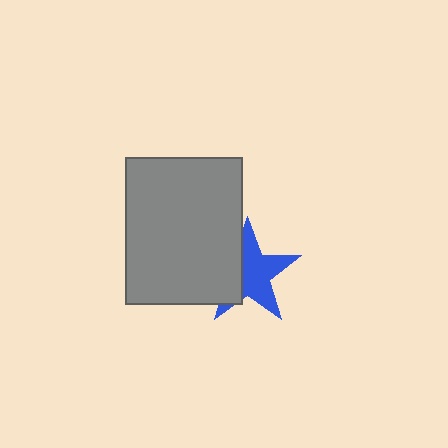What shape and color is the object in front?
The object in front is a gray rectangle.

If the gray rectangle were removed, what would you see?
You would see the complete blue star.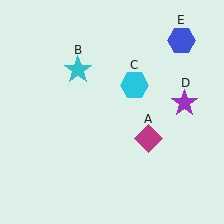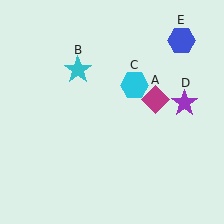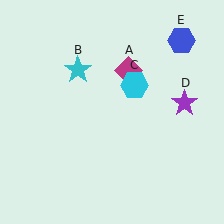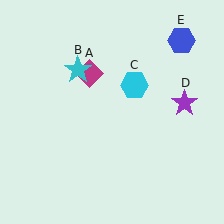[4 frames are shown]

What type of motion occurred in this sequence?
The magenta diamond (object A) rotated counterclockwise around the center of the scene.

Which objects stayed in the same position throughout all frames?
Cyan star (object B) and cyan hexagon (object C) and purple star (object D) and blue hexagon (object E) remained stationary.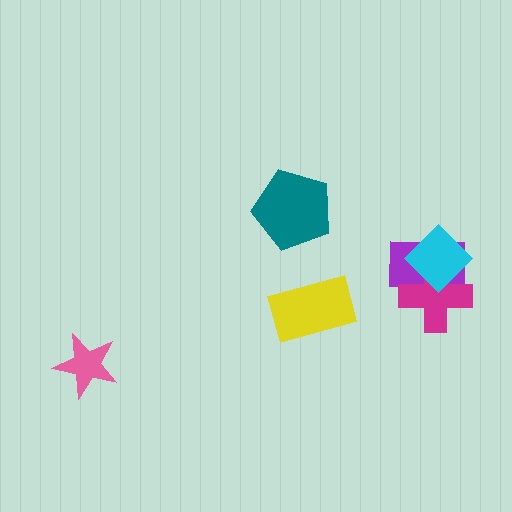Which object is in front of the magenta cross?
The cyan diamond is in front of the magenta cross.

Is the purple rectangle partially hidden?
Yes, it is partially covered by another shape.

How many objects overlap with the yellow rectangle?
0 objects overlap with the yellow rectangle.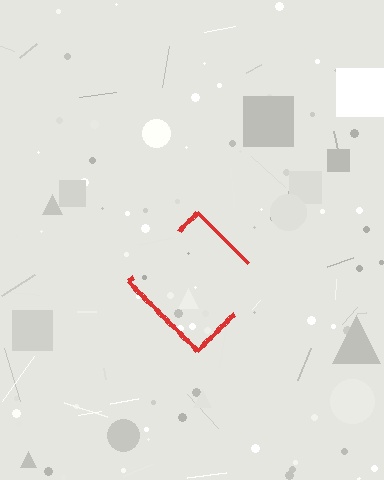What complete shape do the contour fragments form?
The contour fragments form a diamond.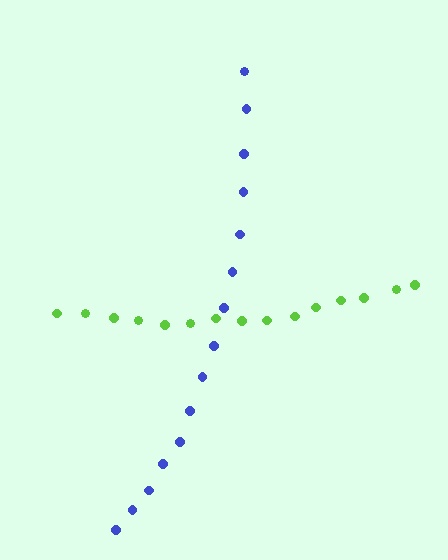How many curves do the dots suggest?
There are 2 distinct paths.